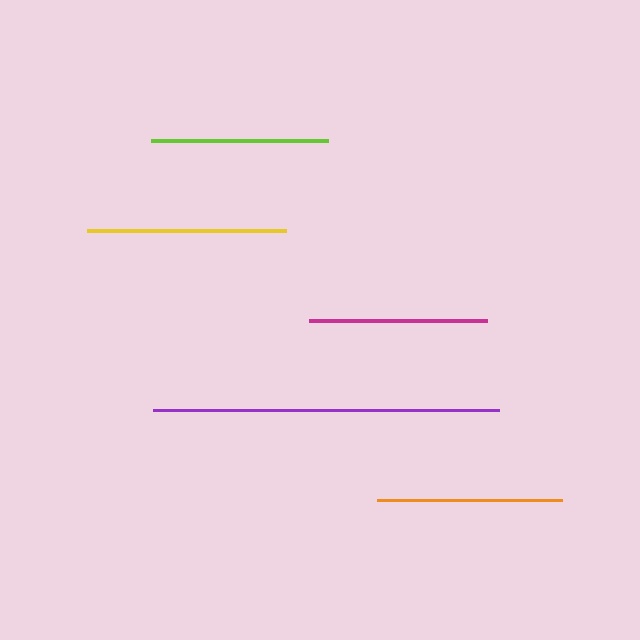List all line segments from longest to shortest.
From longest to shortest: purple, yellow, orange, magenta, lime.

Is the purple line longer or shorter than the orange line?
The purple line is longer than the orange line.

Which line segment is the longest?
The purple line is the longest at approximately 347 pixels.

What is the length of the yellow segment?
The yellow segment is approximately 199 pixels long.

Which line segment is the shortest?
The lime line is the shortest at approximately 177 pixels.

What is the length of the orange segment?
The orange segment is approximately 185 pixels long.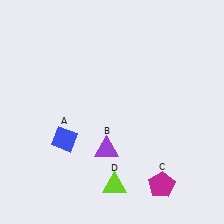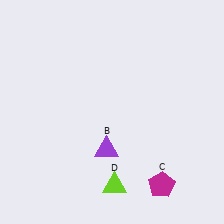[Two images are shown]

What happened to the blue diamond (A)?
The blue diamond (A) was removed in Image 2. It was in the bottom-left area of Image 1.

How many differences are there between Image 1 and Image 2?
There is 1 difference between the two images.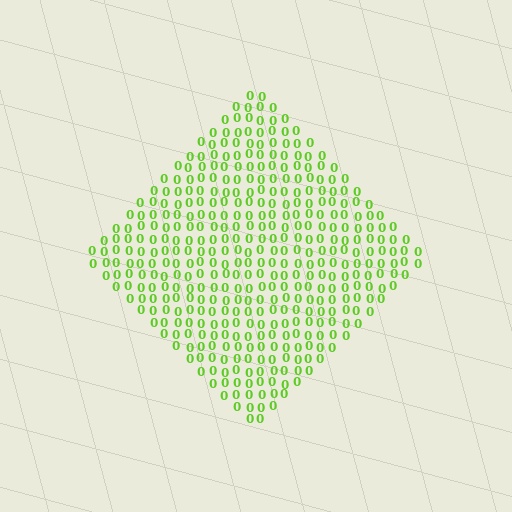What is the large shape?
The large shape is a diamond.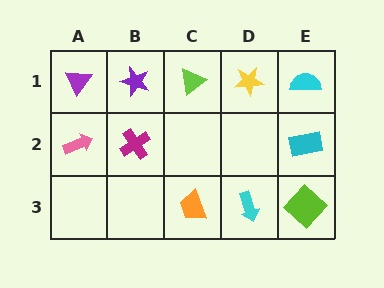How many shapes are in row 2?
3 shapes.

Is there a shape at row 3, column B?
No, that cell is empty.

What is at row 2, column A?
A pink arrow.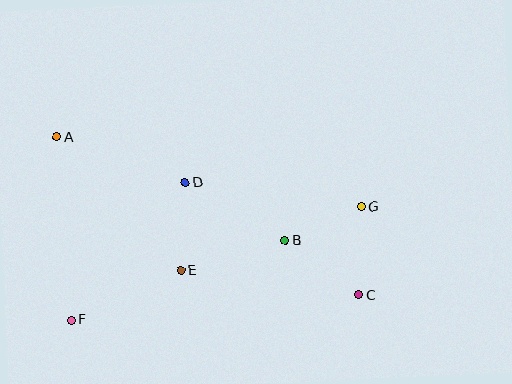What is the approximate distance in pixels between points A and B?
The distance between A and B is approximately 250 pixels.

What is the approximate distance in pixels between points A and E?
The distance between A and E is approximately 182 pixels.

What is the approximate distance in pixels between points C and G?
The distance between C and G is approximately 89 pixels.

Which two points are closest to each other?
Points B and G are closest to each other.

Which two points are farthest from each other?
Points A and C are farthest from each other.